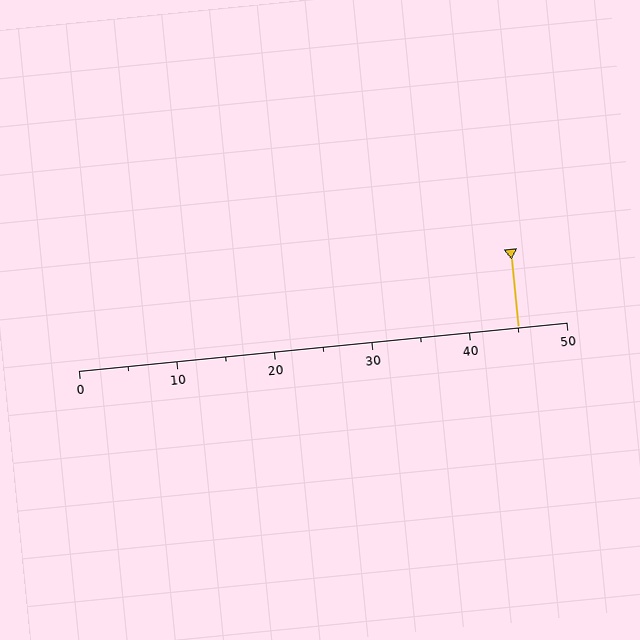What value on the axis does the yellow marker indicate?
The marker indicates approximately 45.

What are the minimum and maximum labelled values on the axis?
The axis runs from 0 to 50.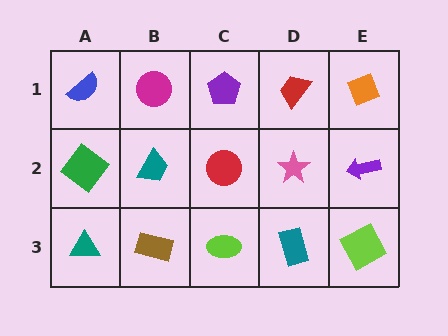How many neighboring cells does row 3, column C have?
3.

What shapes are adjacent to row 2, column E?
An orange diamond (row 1, column E), a lime square (row 3, column E), a pink star (row 2, column D).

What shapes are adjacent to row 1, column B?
A teal trapezoid (row 2, column B), a blue semicircle (row 1, column A), a purple pentagon (row 1, column C).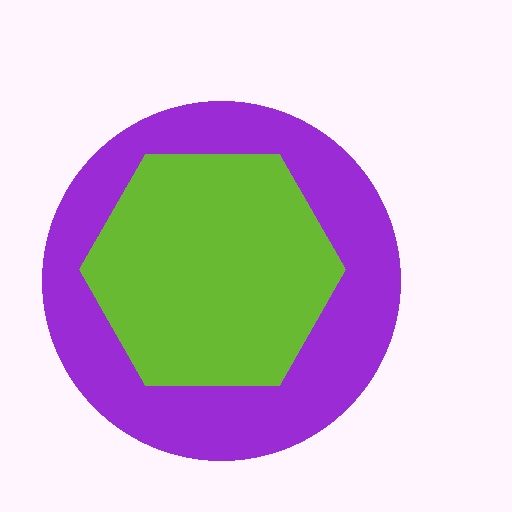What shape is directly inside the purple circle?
The lime hexagon.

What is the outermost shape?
The purple circle.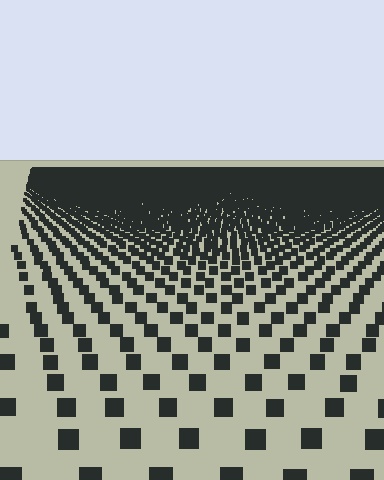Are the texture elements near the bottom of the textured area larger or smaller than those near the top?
Larger. Near the bottom, elements are closer to the viewer and appear at a bigger on-screen size.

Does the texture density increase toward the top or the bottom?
Density increases toward the top.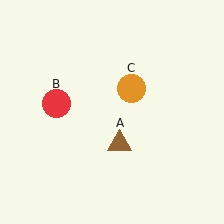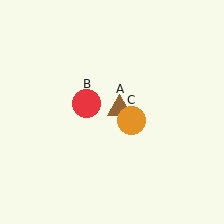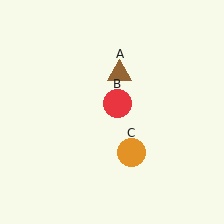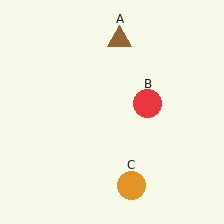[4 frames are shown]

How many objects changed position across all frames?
3 objects changed position: brown triangle (object A), red circle (object B), orange circle (object C).